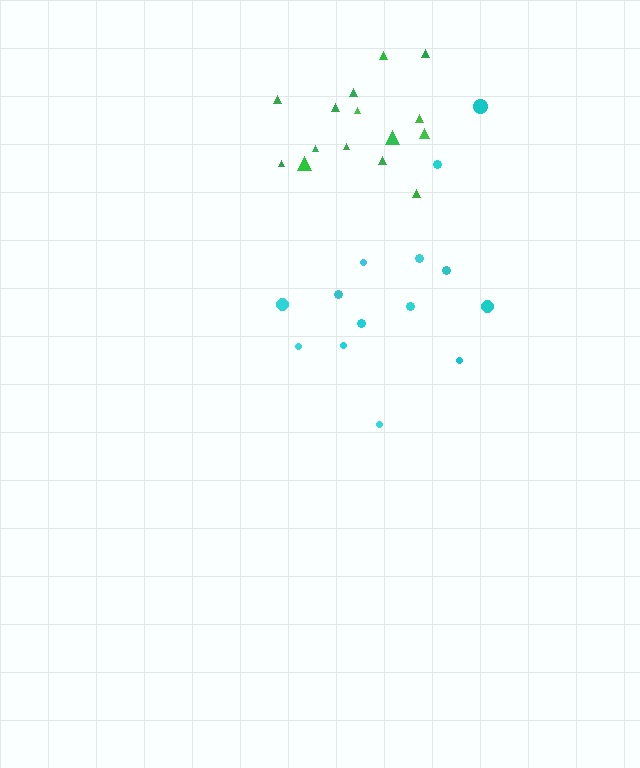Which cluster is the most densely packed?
Green.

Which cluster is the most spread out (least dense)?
Cyan.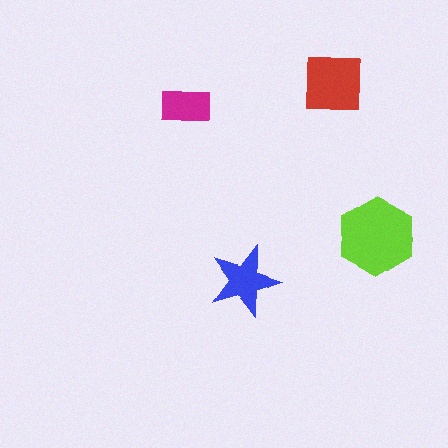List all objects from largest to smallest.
The lime hexagon, the red square, the blue star, the magenta rectangle.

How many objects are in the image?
There are 4 objects in the image.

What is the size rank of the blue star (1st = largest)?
3rd.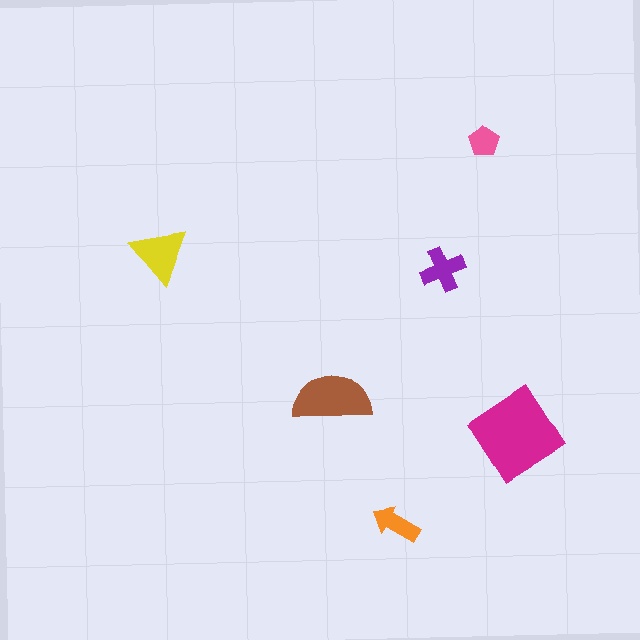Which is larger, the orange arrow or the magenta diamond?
The magenta diamond.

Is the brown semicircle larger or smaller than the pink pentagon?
Larger.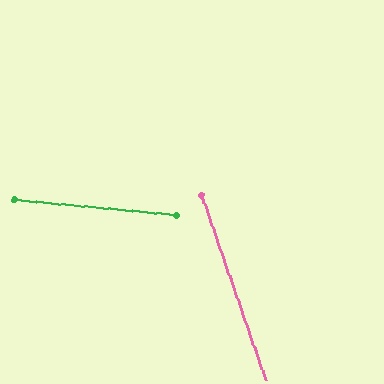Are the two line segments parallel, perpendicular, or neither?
Neither parallel nor perpendicular — they differ by about 66°.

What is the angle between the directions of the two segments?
Approximately 66 degrees.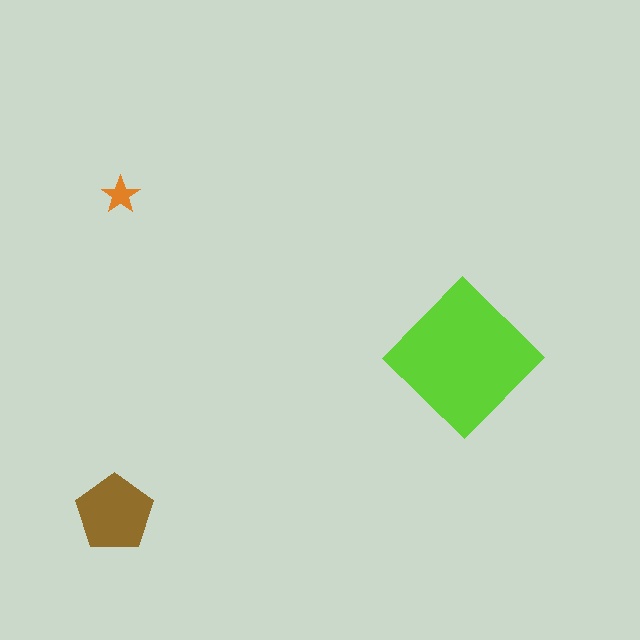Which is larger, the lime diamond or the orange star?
The lime diamond.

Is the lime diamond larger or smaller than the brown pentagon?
Larger.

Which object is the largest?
The lime diamond.